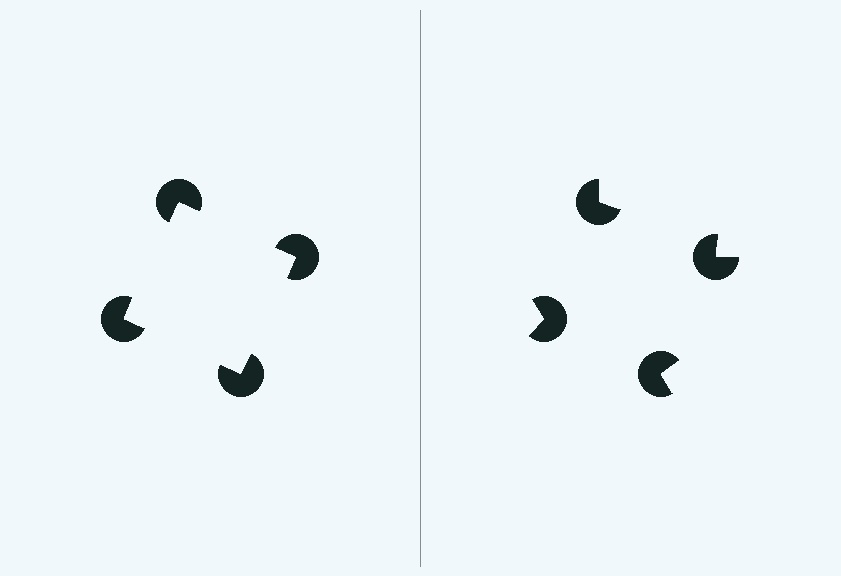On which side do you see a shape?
An illusory square appears on the left side. On the right side the wedge cuts are rotated, so no coherent shape forms.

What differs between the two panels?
The pac-man discs are positioned identically on both sides; only the wedge orientations differ. On the left they align to a square; on the right they are misaligned.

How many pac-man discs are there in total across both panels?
8 — 4 on each side.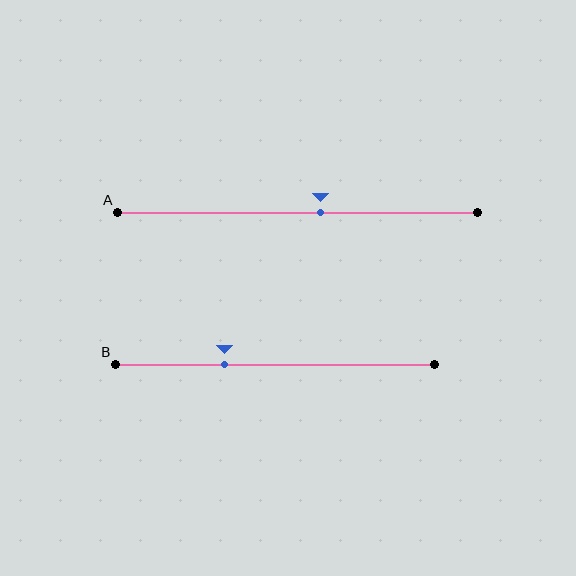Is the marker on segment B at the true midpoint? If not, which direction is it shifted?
No, the marker on segment B is shifted to the left by about 16% of the segment length.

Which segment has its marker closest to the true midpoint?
Segment A has its marker closest to the true midpoint.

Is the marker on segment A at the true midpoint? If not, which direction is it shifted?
No, the marker on segment A is shifted to the right by about 6% of the segment length.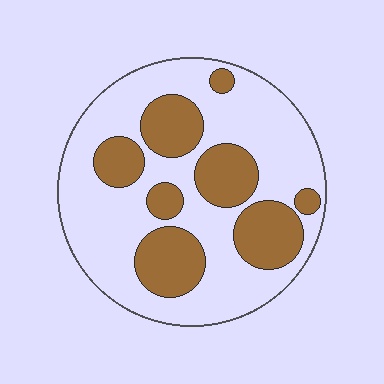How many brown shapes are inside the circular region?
8.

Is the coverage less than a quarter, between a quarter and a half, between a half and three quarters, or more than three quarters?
Between a quarter and a half.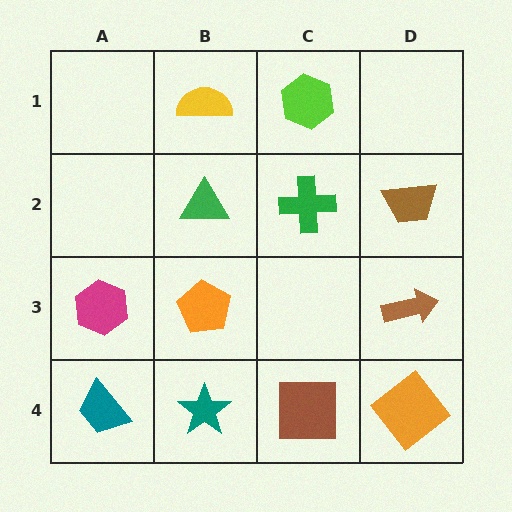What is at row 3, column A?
A magenta hexagon.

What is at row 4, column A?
A teal trapezoid.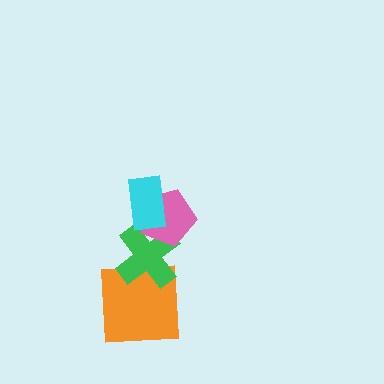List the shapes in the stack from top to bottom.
From top to bottom: the cyan rectangle, the pink pentagon, the green cross, the orange square.